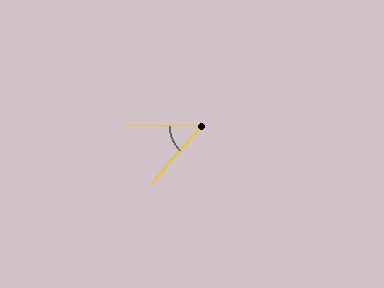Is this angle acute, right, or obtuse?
It is acute.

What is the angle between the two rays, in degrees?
Approximately 49 degrees.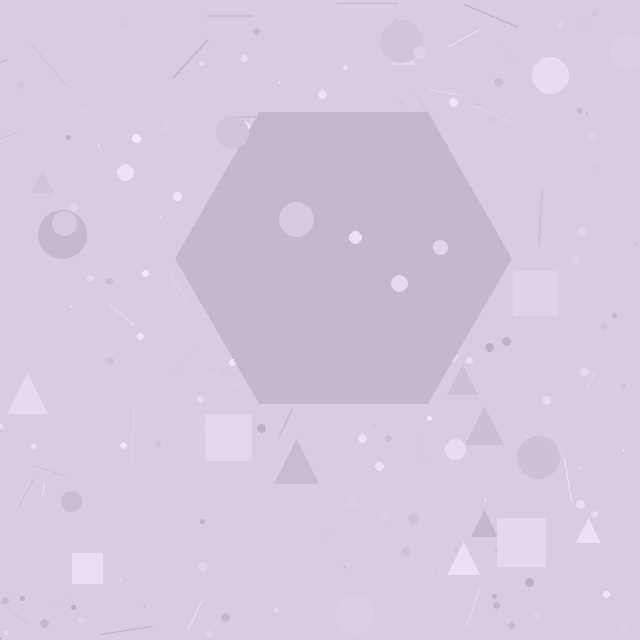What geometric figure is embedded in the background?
A hexagon is embedded in the background.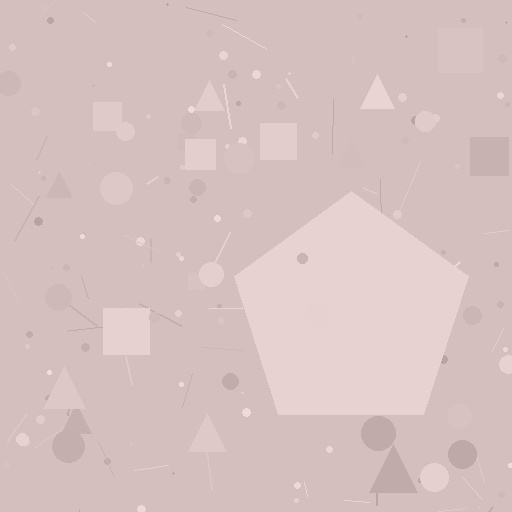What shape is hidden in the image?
A pentagon is hidden in the image.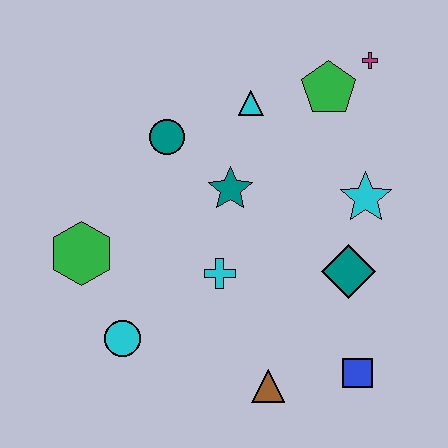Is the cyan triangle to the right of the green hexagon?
Yes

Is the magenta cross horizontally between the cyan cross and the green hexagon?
No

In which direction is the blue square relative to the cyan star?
The blue square is below the cyan star.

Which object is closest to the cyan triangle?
The green pentagon is closest to the cyan triangle.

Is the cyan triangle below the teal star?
No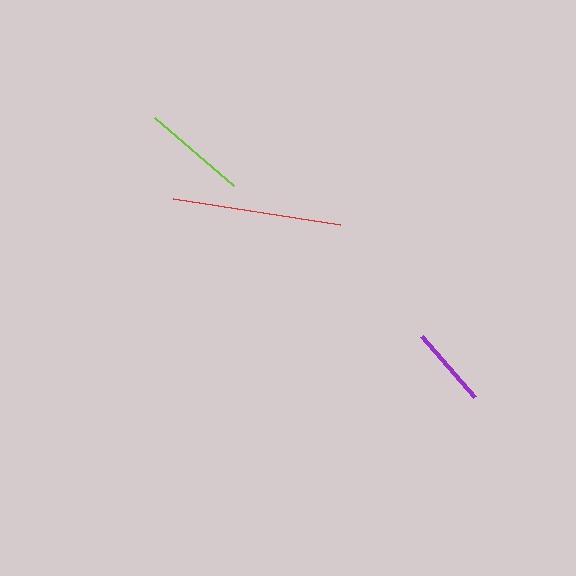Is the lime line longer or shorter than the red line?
The red line is longer than the lime line.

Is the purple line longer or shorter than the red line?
The red line is longer than the purple line.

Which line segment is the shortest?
The purple line is the shortest at approximately 80 pixels.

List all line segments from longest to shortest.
From longest to shortest: red, lime, purple.